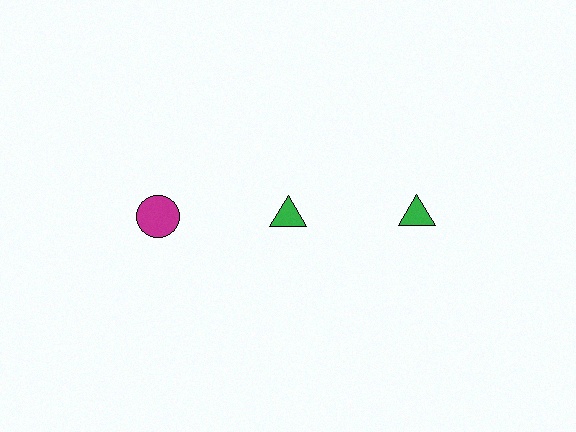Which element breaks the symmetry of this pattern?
The magenta circle in the top row, leftmost column breaks the symmetry. All other shapes are green triangles.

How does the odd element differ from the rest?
It differs in both color (magenta instead of green) and shape (circle instead of triangle).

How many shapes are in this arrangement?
There are 3 shapes arranged in a grid pattern.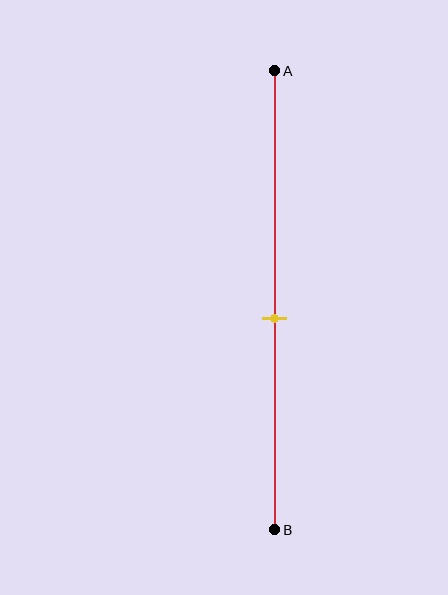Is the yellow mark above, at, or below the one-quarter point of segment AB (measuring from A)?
The yellow mark is below the one-quarter point of segment AB.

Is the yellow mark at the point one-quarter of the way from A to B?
No, the mark is at about 55% from A, not at the 25% one-quarter point.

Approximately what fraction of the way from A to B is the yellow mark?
The yellow mark is approximately 55% of the way from A to B.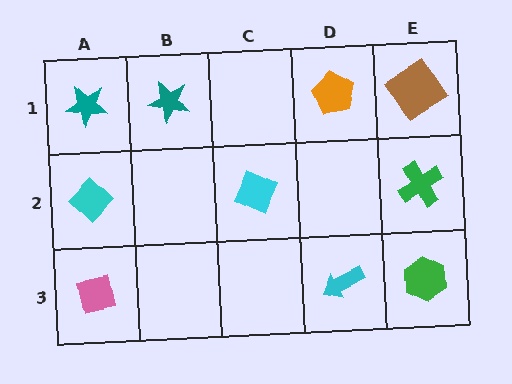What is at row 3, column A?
A pink square.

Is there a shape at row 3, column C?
No, that cell is empty.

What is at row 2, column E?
A green cross.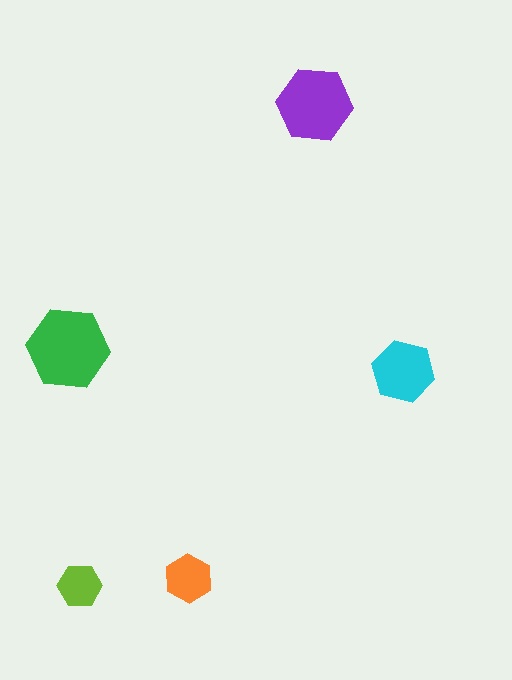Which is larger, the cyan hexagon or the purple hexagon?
The purple one.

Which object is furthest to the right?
The cyan hexagon is rightmost.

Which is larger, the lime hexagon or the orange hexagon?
The orange one.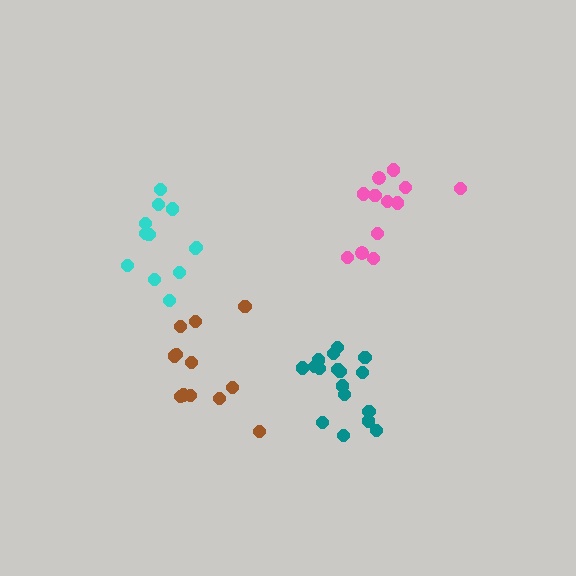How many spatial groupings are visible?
There are 4 spatial groupings.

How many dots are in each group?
Group 1: 12 dots, Group 2: 12 dots, Group 3: 17 dots, Group 4: 12 dots (53 total).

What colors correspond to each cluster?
The clusters are colored: pink, cyan, teal, brown.